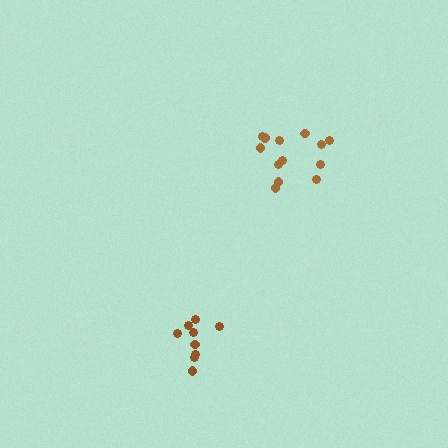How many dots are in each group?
Group 1: 9 dots, Group 2: 13 dots (22 total).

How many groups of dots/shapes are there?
There are 2 groups.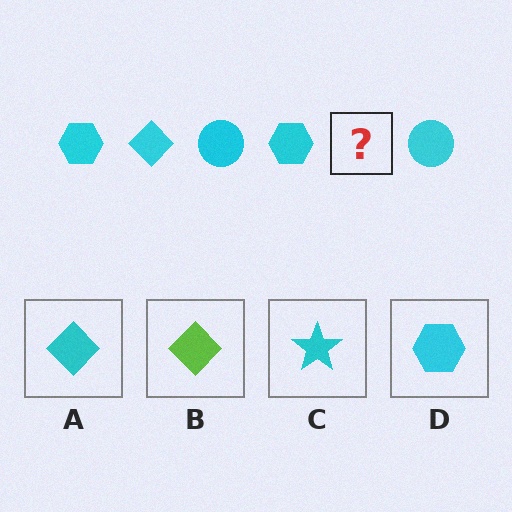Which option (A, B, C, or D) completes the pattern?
A.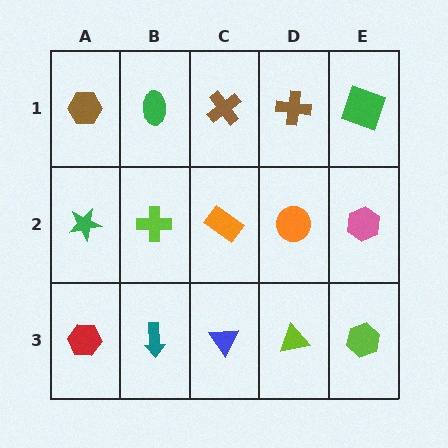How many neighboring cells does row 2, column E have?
3.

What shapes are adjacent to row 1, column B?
A lime cross (row 2, column B), a brown hexagon (row 1, column A), a brown cross (row 1, column C).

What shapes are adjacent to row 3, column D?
An orange circle (row 2, column D), a blue triangle (row 3, column C), a lime hexagon (row 3, column E).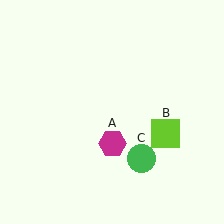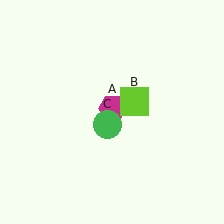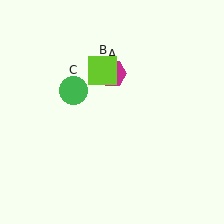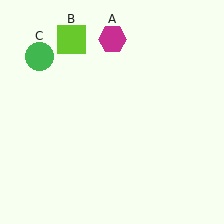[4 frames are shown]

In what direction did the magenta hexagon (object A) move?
The magenta hexagon (object A) moved up.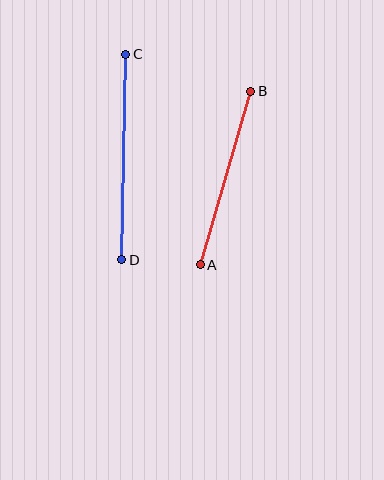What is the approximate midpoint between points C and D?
The midpoint is at approximately (124, 157) pixels.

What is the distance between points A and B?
The distance is approximately 181 pixels.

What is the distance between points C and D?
The distance is approximately 206 pixels.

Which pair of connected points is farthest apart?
Points C and D are farthest apart.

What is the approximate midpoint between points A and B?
The midpoint is at approximately (225, 178) pixels.